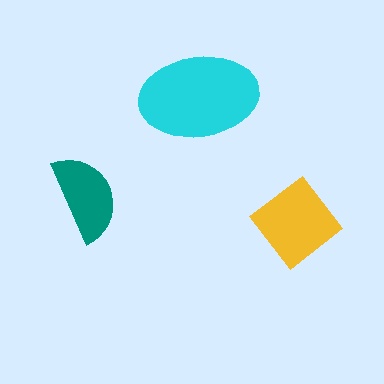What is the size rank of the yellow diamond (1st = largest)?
2nd.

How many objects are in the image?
There are 3 objects in the image.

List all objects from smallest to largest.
The teal semicircle, the yellow diamond, the cyan ellipse.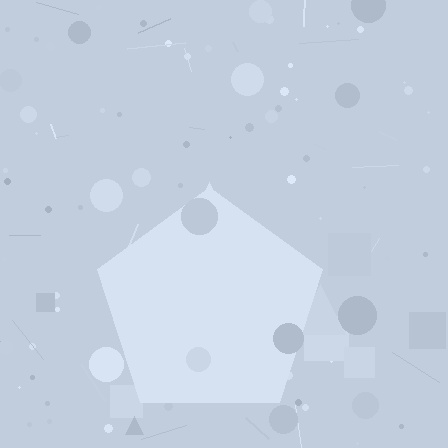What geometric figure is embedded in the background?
A pentagon is embedded in the background.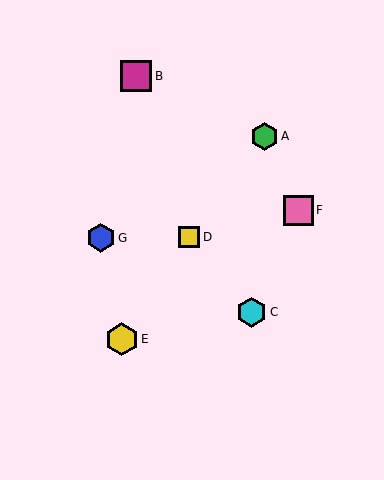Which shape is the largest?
The yellow hexagon (labeled E) is the largest.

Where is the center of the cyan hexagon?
The center of the cyan hexagon is at (252, 312).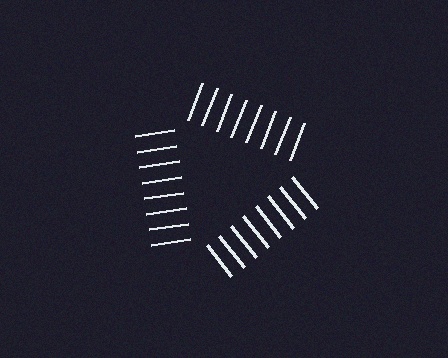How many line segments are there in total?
24 — 8 along each of the 3 edges.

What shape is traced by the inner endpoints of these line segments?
An illusory triangle — the line segments terminate on its edges but no continuous stroke is drawn.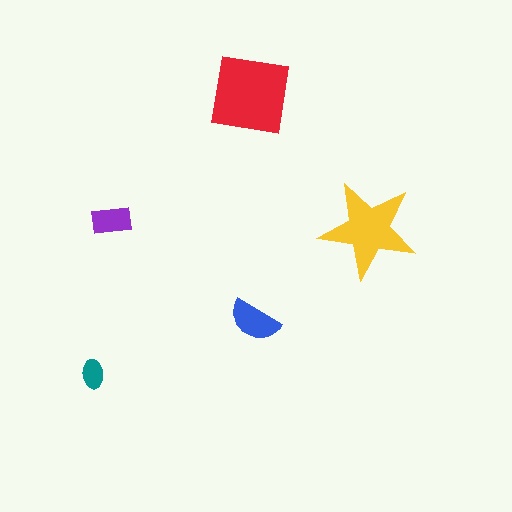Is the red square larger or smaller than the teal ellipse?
Larger.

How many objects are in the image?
There are 5 objects in the image.